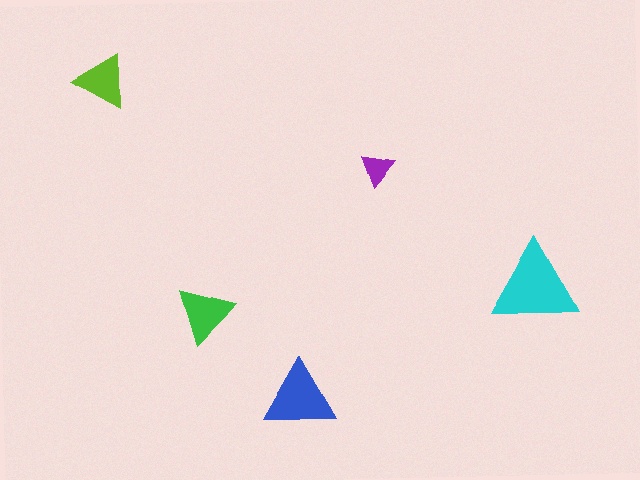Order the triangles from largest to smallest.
the cyan one, the blue one, the green one, the lime one, the purple one.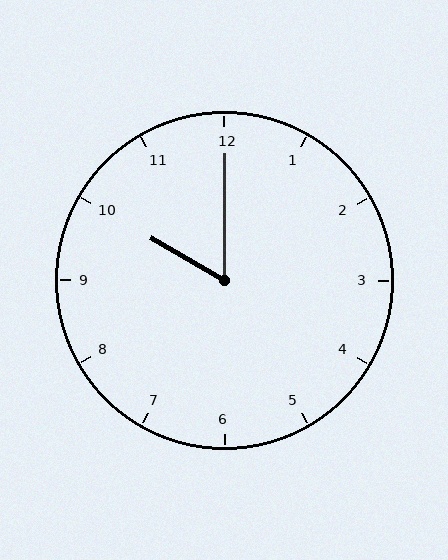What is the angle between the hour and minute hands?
Approximately 60 degrees.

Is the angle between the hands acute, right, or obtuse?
It is acute.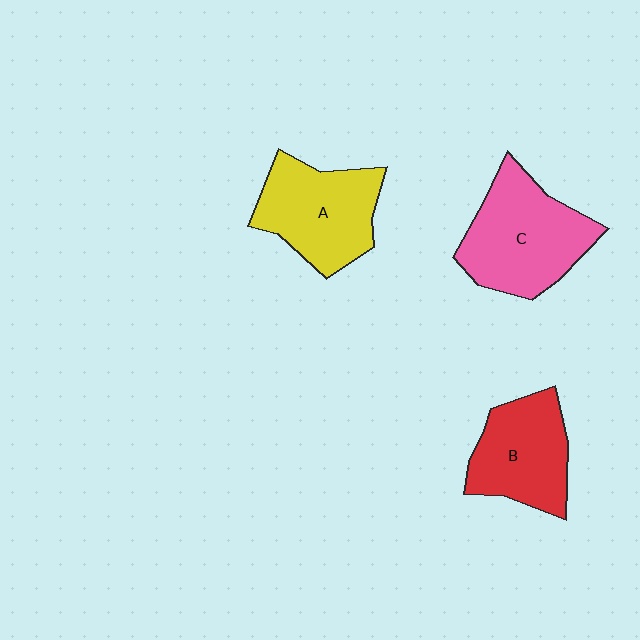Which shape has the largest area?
Shape C (pink).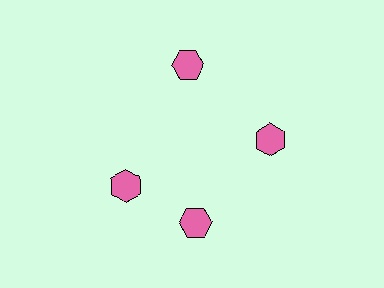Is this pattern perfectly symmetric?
No. The 4 pink hexagons are arranged in a ring, but one element near the 9 o'clock position is rotated out of alignment along the ring, breaking the 4-fold rotational symmetry.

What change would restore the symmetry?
The symmetry would be restored by rotating it back into even spacing with its neighbors so that all 4 hexagons sit at equal angles and equal distance from the center.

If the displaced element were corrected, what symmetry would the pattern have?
It would have 4-fold rotational symmetry — the pattern would map onto itself every 90 degrees.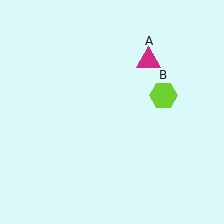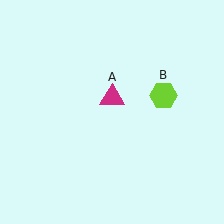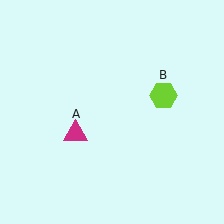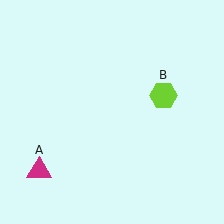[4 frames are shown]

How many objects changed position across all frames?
1 object changed position: magenta triangle (object A).